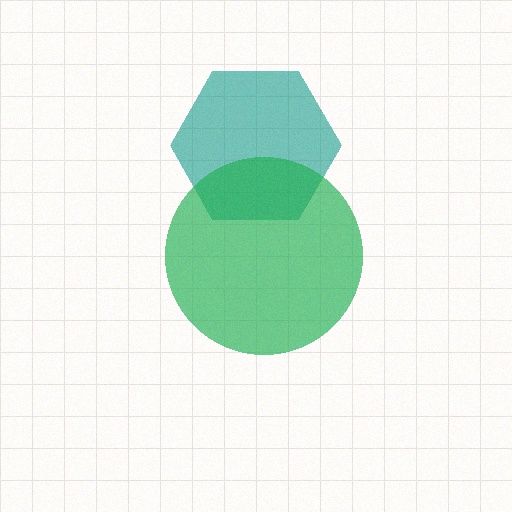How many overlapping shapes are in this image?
There are 2 overlapping shapes in the image.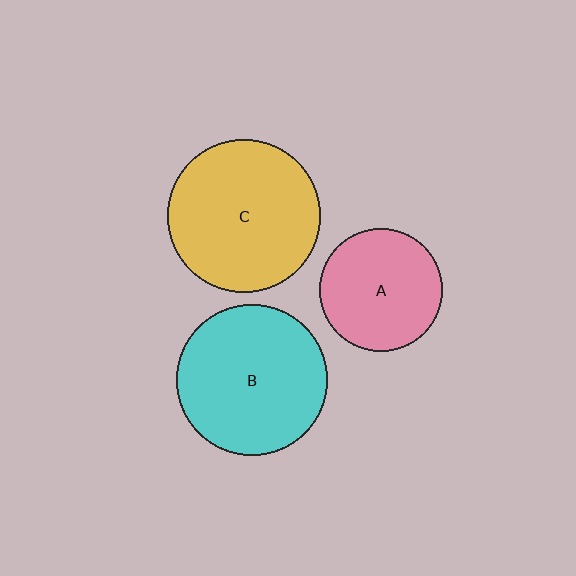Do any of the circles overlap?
No, none of the circles overlap.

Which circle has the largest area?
Circle C (yellow).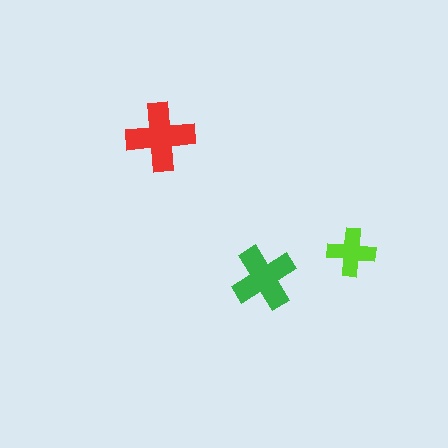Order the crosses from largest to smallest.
the red one, the green one, the lime one.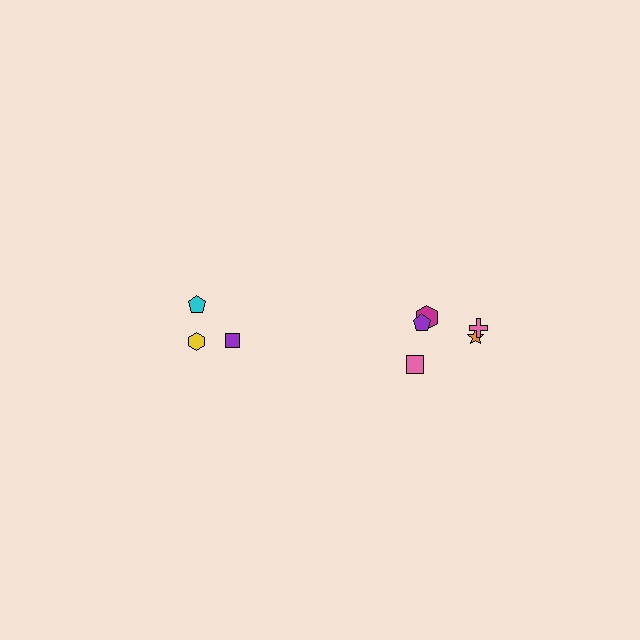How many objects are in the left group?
There are 3 objects.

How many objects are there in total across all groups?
There are 8 objects.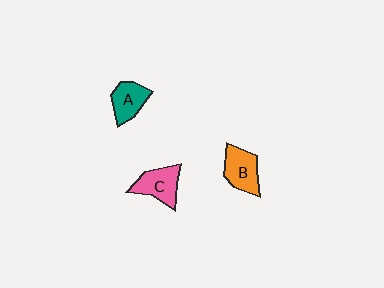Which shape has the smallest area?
Shape A (teal).